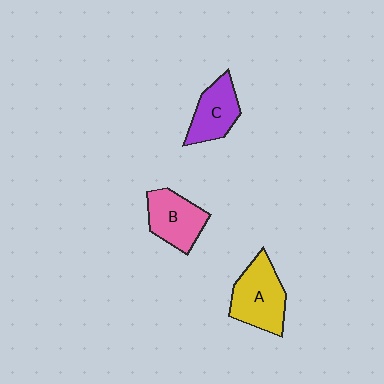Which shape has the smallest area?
Shape C (purple).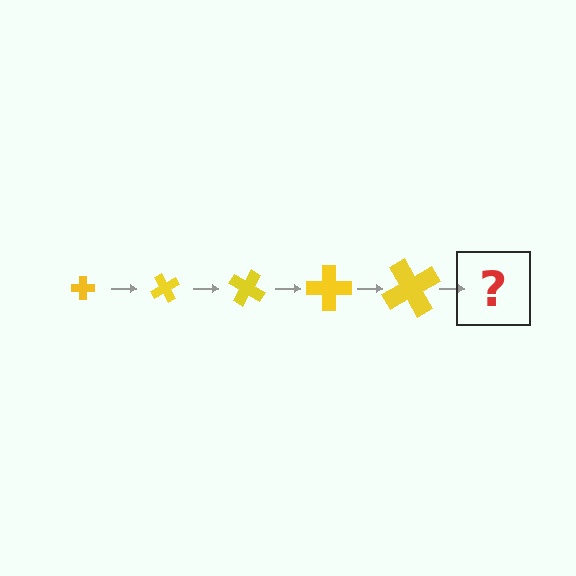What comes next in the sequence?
The next element should be a cross, larger than the previous one and rotated 300 degrees from the start.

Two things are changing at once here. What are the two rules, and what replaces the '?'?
The two rules are that the cross grows larger each step and it rotates 60 degrees each step. The '?' should be a cross, larger than the previous one and rotated 300 degrees from the start.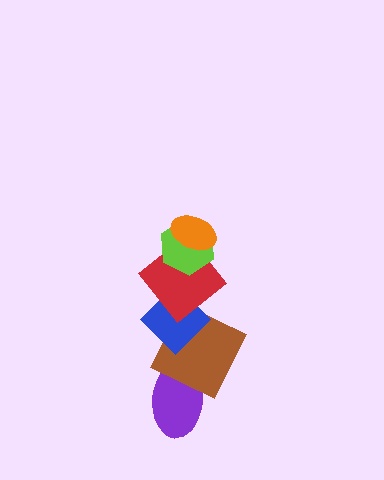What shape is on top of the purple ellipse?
The brown square is on top of the purple ellipse.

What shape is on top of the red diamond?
The lime hexagon is on top of the red diamond.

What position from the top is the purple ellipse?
The purple ellipse is 6th from the top.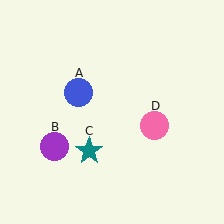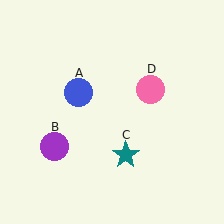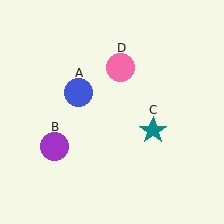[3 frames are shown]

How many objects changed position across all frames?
2 objects changed position: teal star (object C), pink circle (object D).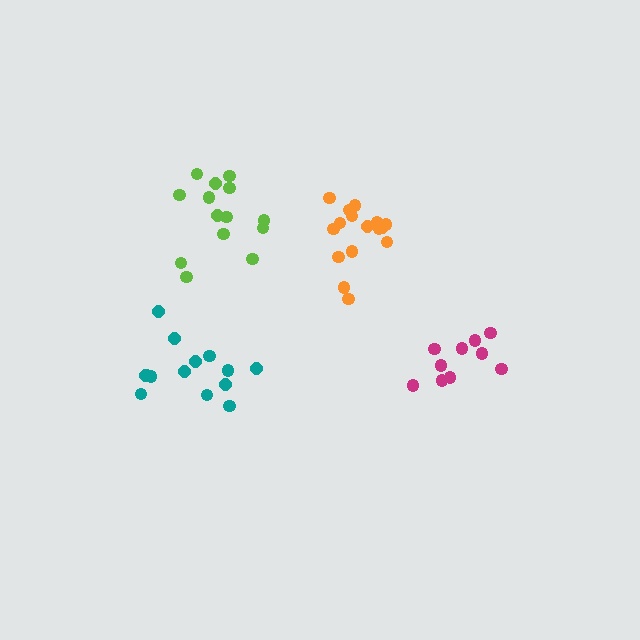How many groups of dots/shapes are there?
There are 4 groups.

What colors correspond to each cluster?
The clusters are colored: magenta, orange, teal, lime.